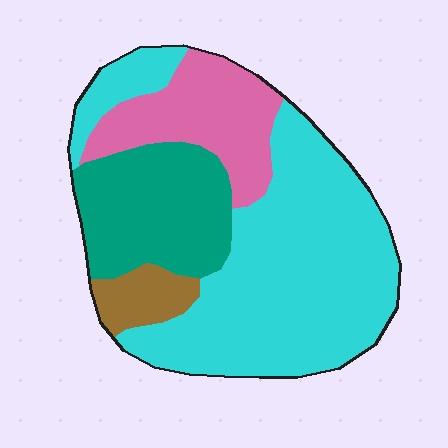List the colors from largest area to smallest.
From largest to smallest: cyan, teal, pink, brown.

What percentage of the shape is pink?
Pink covers 18% of the shape.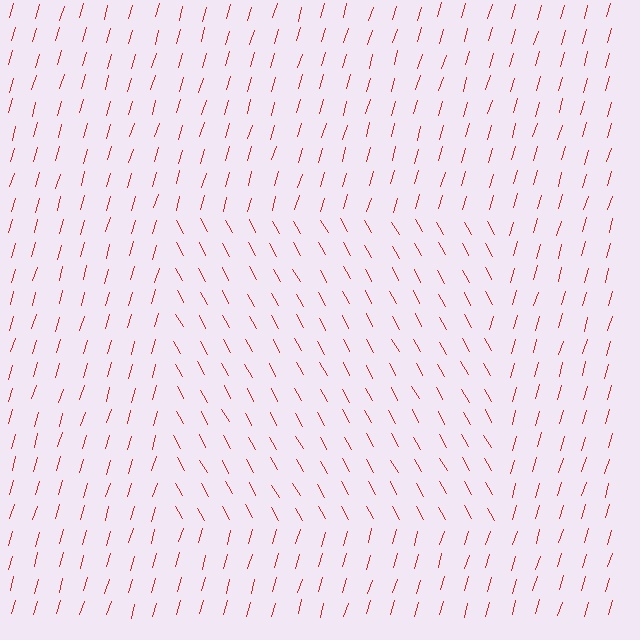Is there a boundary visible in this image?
Yes, there is a texture boundary formed by a change in line orientation.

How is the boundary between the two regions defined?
The boundary is defined purely by a change in line orientation (approximately 45 degrees difference). All lines are the same color and thickness.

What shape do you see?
I see a rectangle.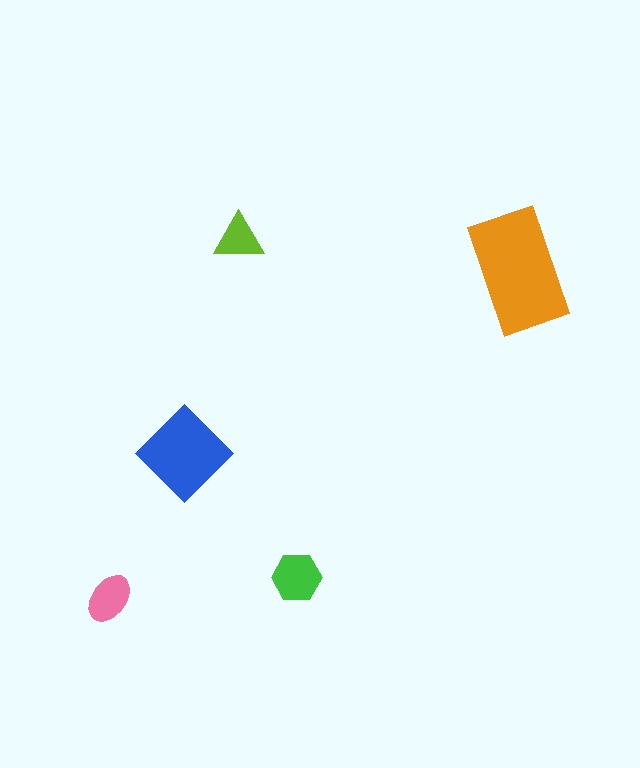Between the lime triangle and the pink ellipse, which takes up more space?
The pink ellipse.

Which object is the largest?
The orange rectangle.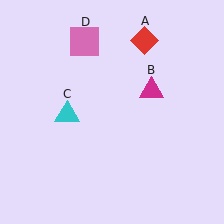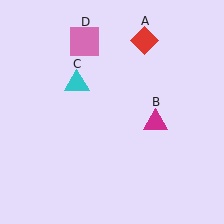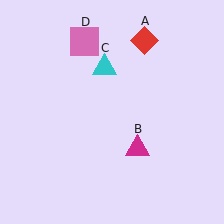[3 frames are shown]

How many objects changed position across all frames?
2 objects changed position: magenta triangle (object B), cyan triangle (object C).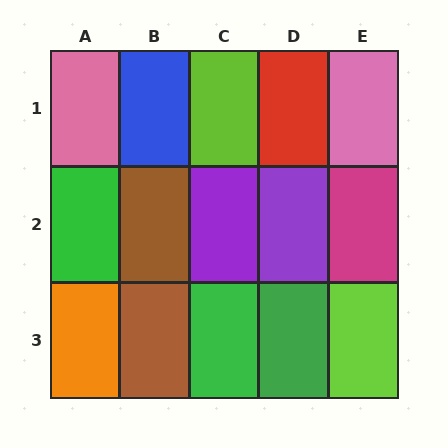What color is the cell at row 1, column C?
Lime.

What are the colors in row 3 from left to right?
Orange, brown, green, green, lime.